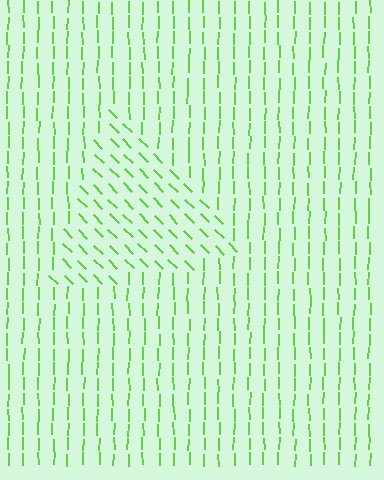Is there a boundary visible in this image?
Yes, there is a texture boundary formed by a change in line orientation.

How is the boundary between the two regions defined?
The boundary is defined purely by a change in line orientation (approximately 45 degrees difference). All lines are the same color and thickness.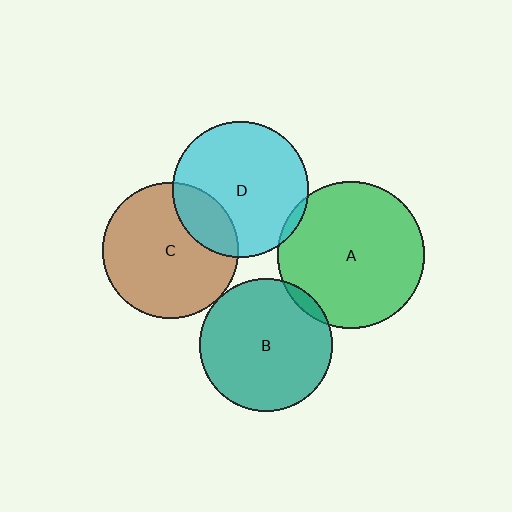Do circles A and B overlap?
Yes.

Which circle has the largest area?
Circle A (green).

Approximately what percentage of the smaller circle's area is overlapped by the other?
Approximately 5%.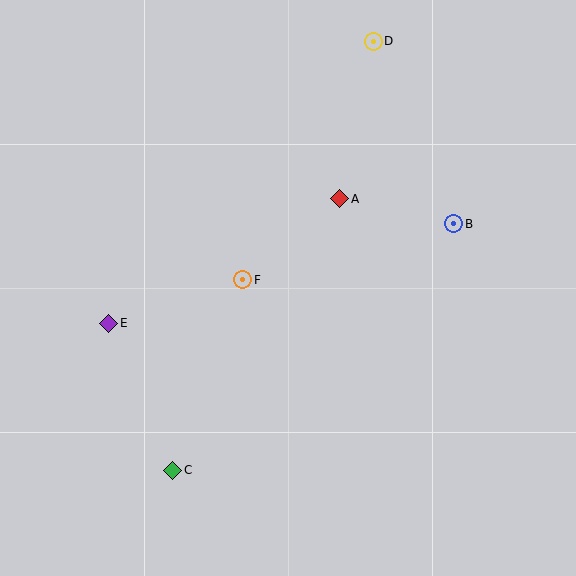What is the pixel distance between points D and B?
The distance between D and B is 199 pixels.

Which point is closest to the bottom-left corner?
Point C is closest to the bottom-left corner.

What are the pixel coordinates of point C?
Point C is at (173, 471).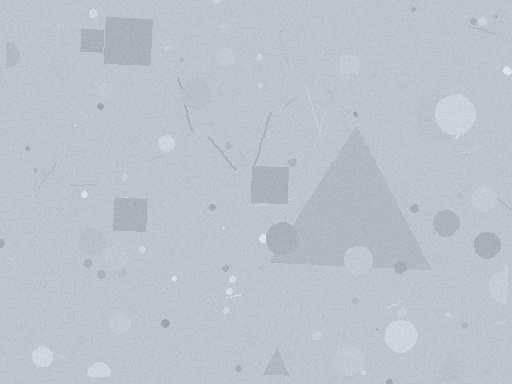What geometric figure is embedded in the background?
A triangle is embedded in the background.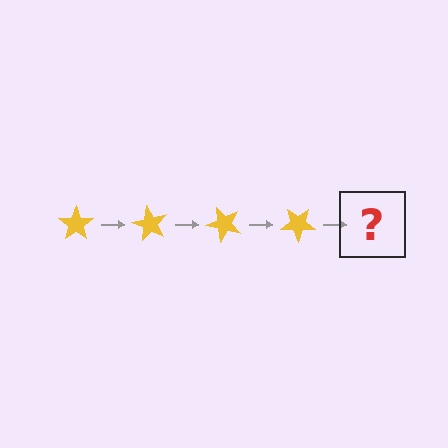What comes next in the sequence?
The next element should be a yellow star rotated 240 degrees.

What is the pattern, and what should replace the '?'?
The pattern is that the star rotates 60 degrees each step. The '?' should be a yellow star rotated 240 degrees.